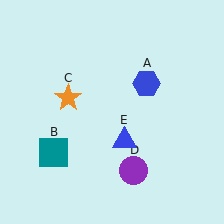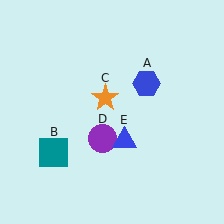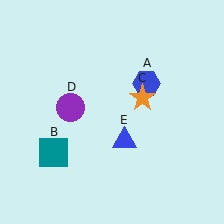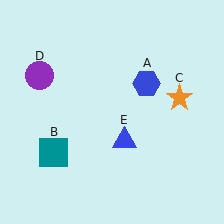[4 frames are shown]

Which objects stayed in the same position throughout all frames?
Blue hexagon (object A) and teal square (object B) and blue triangle (object E) remained stationary.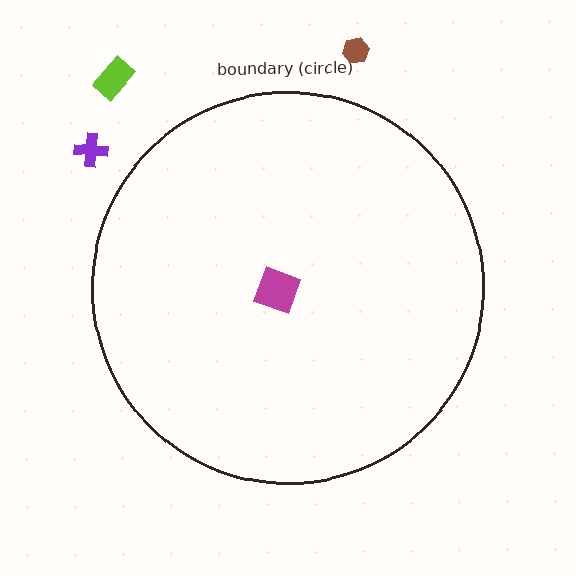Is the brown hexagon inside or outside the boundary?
Outside.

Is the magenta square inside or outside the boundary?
Inside.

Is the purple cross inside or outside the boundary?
Outside.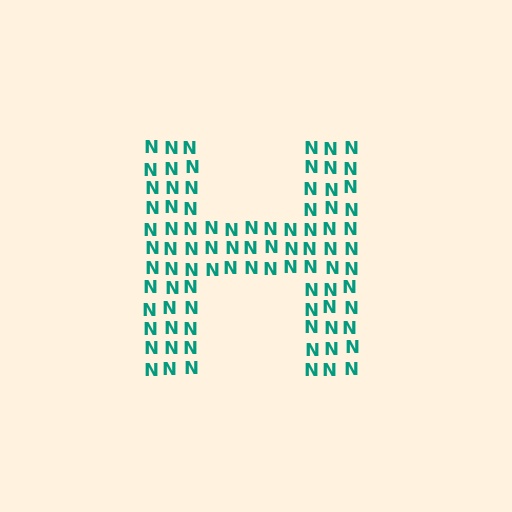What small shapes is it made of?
It is made of small letter N's.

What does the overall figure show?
The overall figure shows the letter H.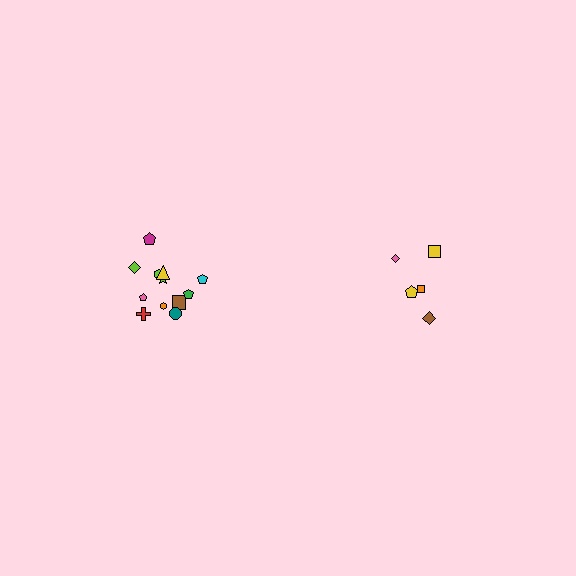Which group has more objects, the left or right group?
The left group.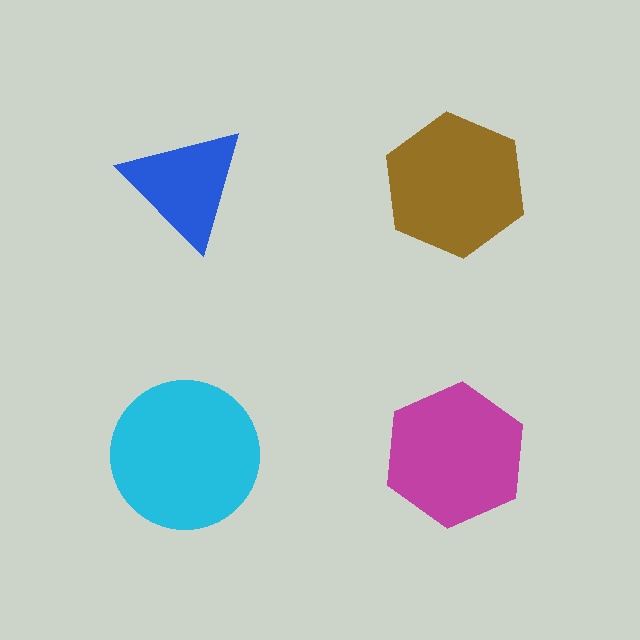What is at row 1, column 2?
A brown hexagon.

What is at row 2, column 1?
A cyan circle.